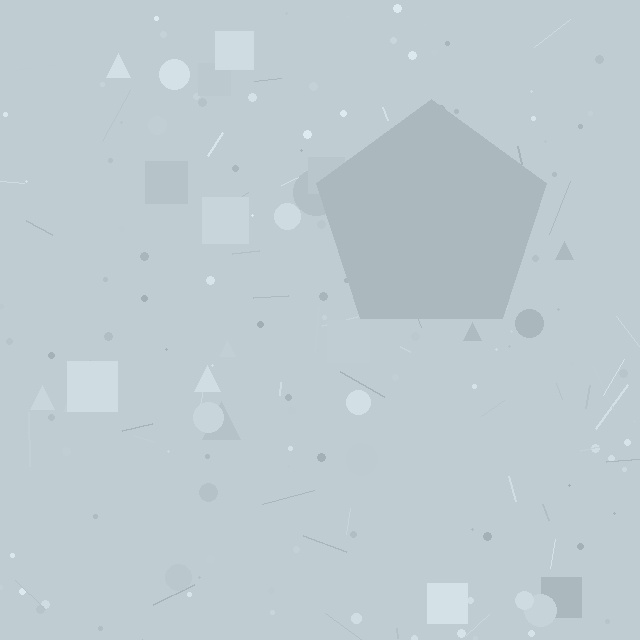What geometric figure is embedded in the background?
A pentagon is embedded in the background.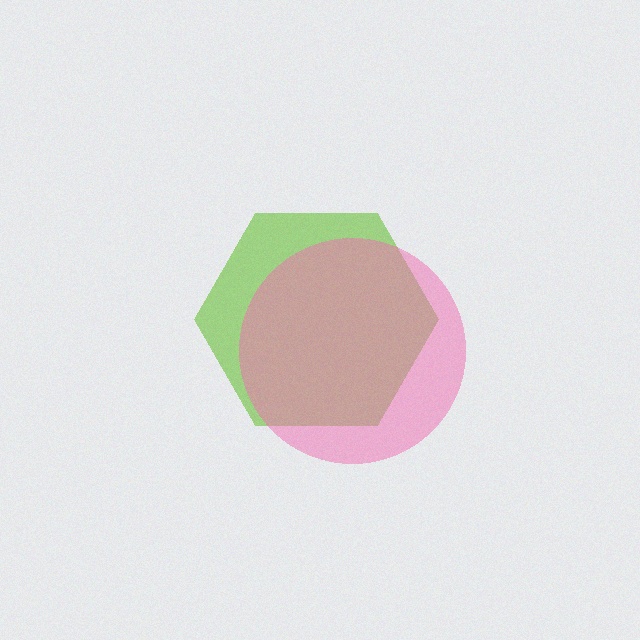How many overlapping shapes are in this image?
There are 2 overlapping shapes in the image.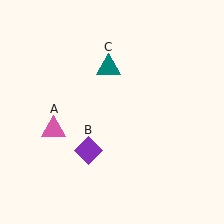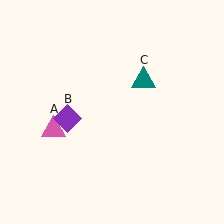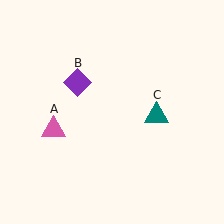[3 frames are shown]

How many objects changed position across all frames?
2 objects changed position: purple diamond (object B), teal triangle (object C).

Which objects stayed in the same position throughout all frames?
Pink triangle (object A) remained stationary.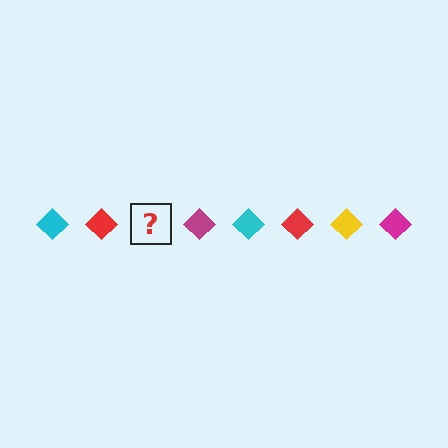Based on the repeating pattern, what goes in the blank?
The blank should be a yellow diamond.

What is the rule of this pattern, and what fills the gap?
The rule is that the pattern cycles through cyan, red, yellow, magenta diamonds. The gap should be filled with a yellow diamond.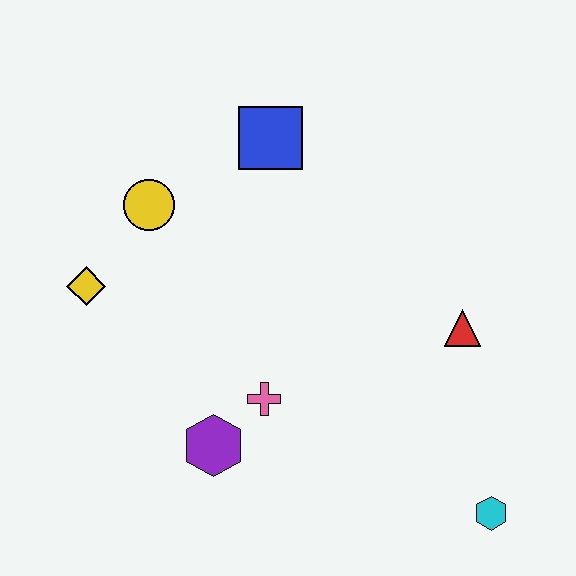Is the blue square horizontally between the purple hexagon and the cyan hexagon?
Yes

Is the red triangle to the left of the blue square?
No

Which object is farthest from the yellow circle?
The cyan hexagon is farthest from the yellow circle.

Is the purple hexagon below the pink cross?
Yes